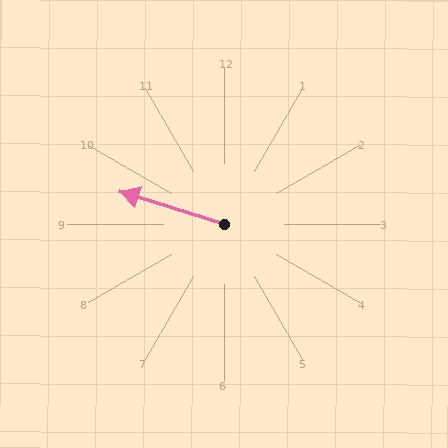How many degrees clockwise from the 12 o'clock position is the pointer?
Approximately 287 degrees.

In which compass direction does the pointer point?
West.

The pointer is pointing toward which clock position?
Roughly 10 o'clock.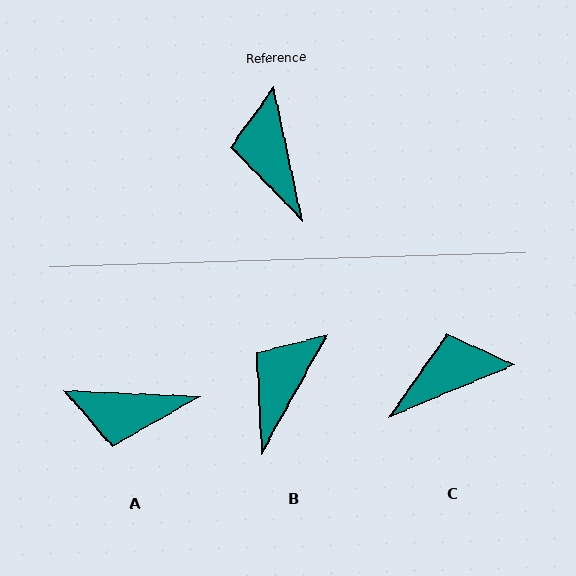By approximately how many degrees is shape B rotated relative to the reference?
Approximately 41 degrees clockwise.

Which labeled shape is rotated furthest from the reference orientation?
C, about 79 degrees away.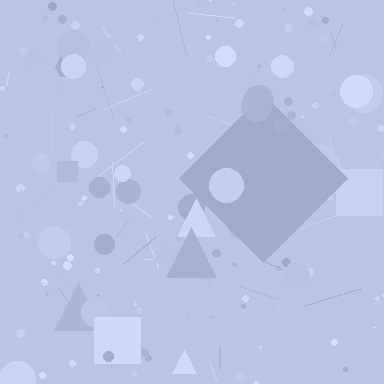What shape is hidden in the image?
A diamond is hidden in the image.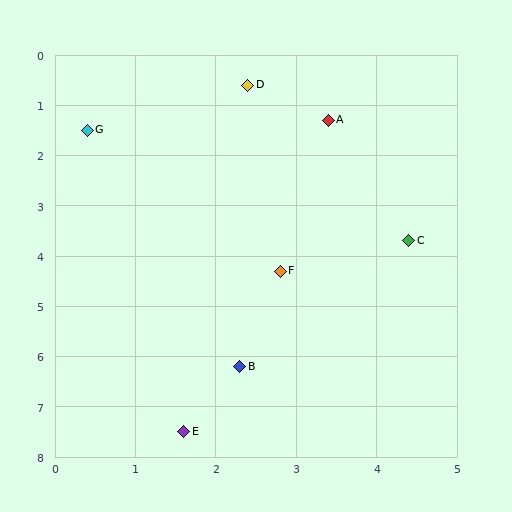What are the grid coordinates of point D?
Point D is at approximately (2.4, 0.6).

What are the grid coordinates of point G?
Point G is at approximately (0.4, 1.5).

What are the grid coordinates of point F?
Point F is at approximately (2.8, 4.3).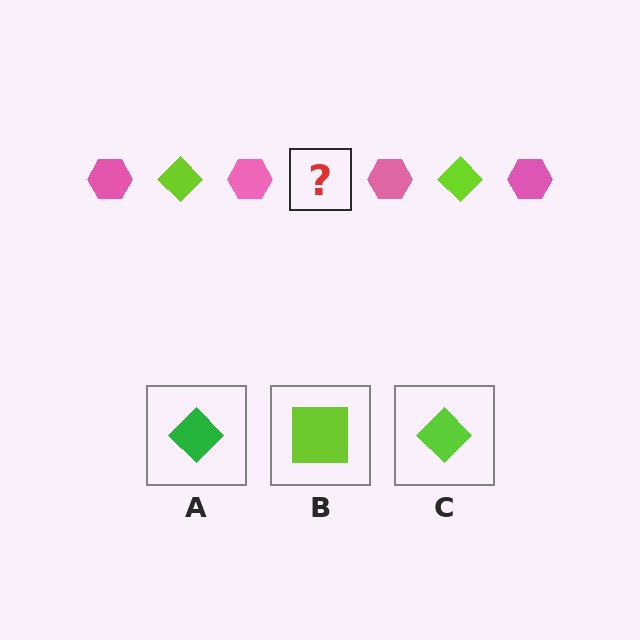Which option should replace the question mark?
Option C.